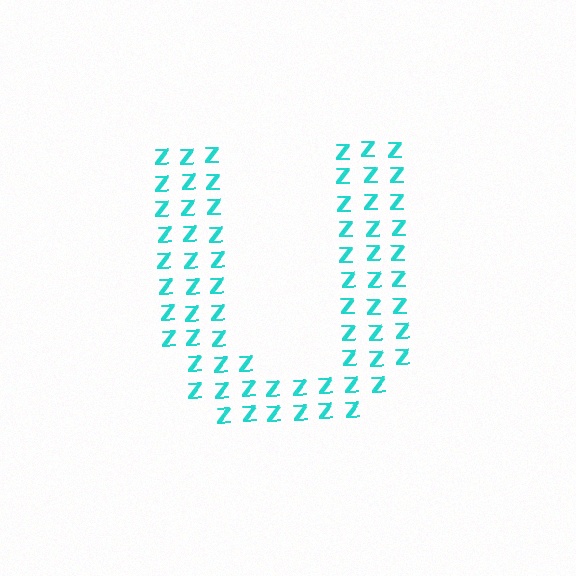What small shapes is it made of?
It is made of small letter Z's.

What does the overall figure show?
The overall figure shows the letter U.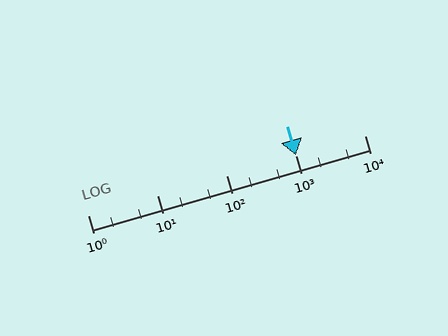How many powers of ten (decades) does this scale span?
The scale spans 4 decades, from 1 to 10000.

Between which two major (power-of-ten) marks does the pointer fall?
The pointer is between 1000 and 10000.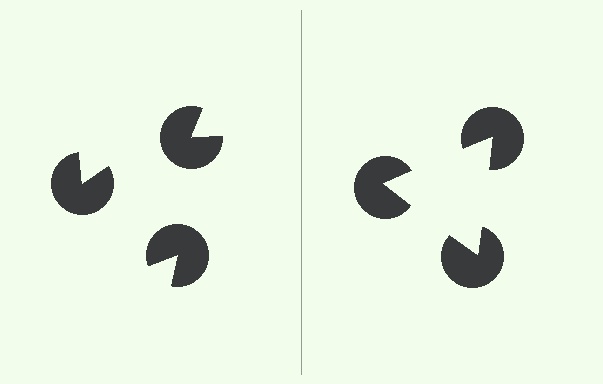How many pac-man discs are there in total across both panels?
6 — 3 on each side.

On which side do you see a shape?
An illusory triangle appears on the right side. On the left side the wedge cuts are rotated, so no coherent shape forms.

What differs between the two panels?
The pac-man discs are positioned identically on both sides; only the wedge orientations differ. On the right they align to a triangle; on the left they are misaligned.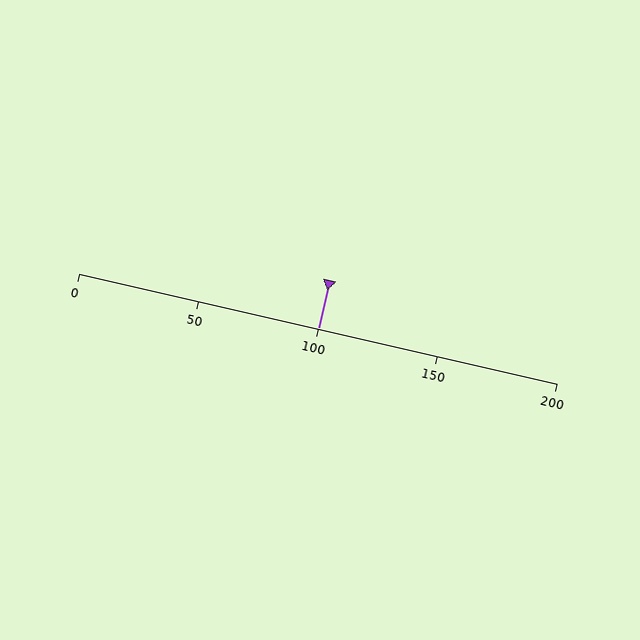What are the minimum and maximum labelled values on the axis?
The axis runs from 0 to 200.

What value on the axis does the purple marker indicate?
The marker indicates approximately 100.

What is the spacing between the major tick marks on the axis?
The major ticks are spaced 50 apart.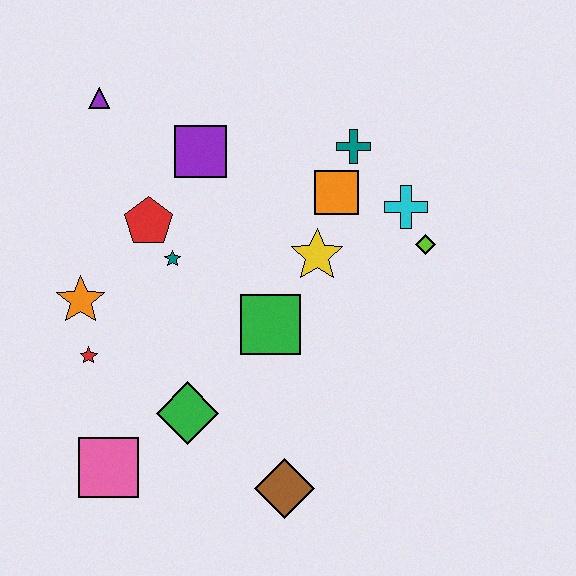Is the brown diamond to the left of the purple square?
No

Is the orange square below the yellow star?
No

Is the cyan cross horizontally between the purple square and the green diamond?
No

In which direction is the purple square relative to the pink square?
The purple square is above the pink square.